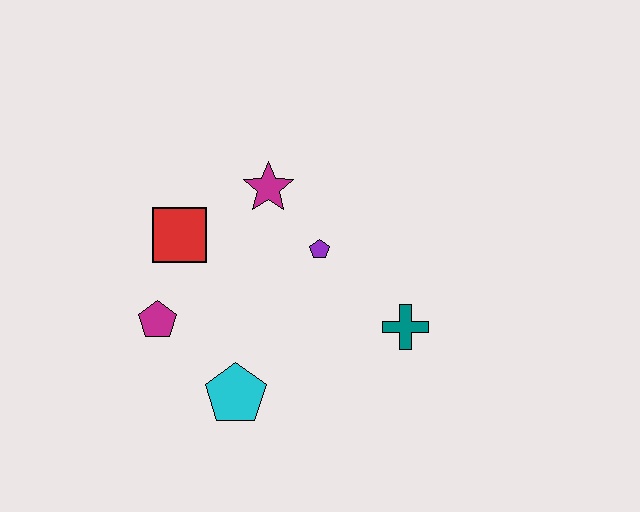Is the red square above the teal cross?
Yes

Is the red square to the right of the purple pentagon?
No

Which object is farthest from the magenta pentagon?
The teal cross is farthest from the magenta pentagon.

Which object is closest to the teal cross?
The purple pentagon is closest to the teal cross.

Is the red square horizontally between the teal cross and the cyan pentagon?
No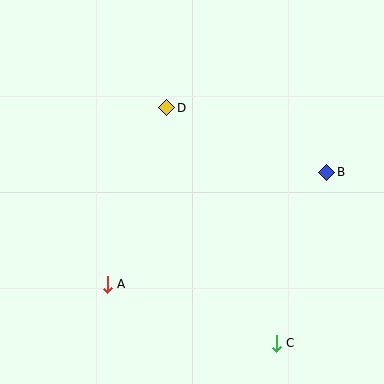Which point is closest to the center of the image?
Point D at (167, 108) is closest to the center.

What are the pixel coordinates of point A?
Point A is at (107, 284).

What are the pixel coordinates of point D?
Point D is at (167, 108).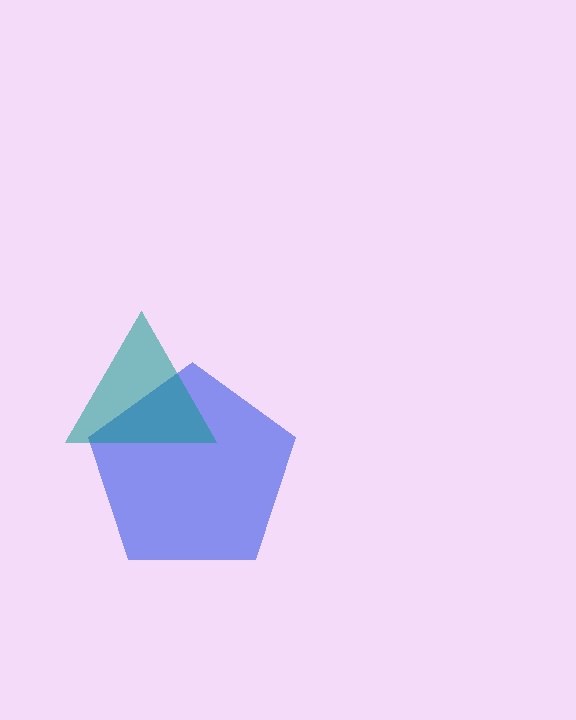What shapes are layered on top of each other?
The layered shapes are: a blue pentagon, a teal triangle.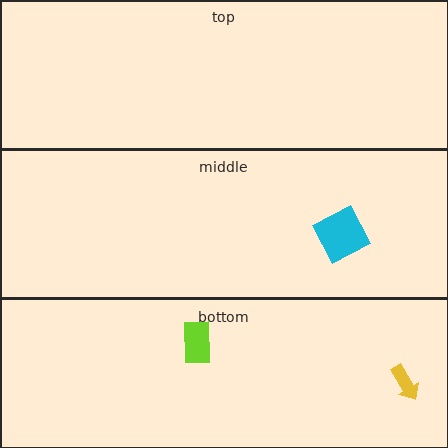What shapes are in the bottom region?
The yellow arrow, the lime rectangle.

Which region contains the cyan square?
The middle region.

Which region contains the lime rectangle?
The bottom region.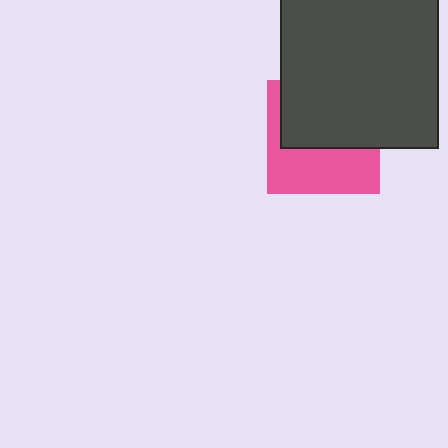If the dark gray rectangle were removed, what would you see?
You would see the complete pink square.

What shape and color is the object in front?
The object in front is a dark gray rectangle.